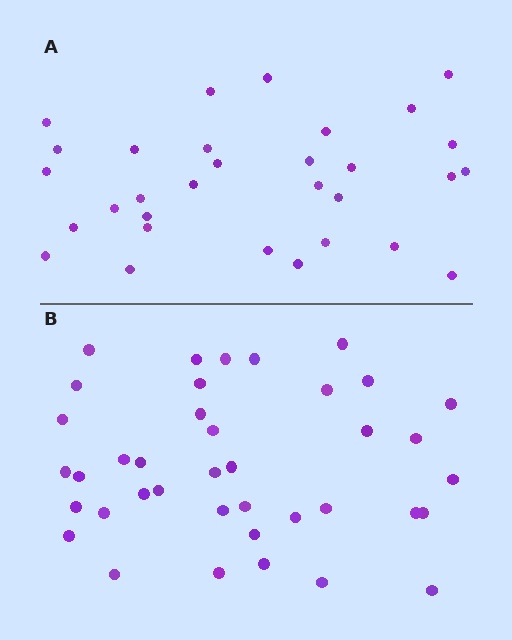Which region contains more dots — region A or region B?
Region B (the bottom region) has more dots.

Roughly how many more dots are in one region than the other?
Region B has roughly 8 or so more dots than region A.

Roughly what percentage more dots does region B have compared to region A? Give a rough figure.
About 25% more.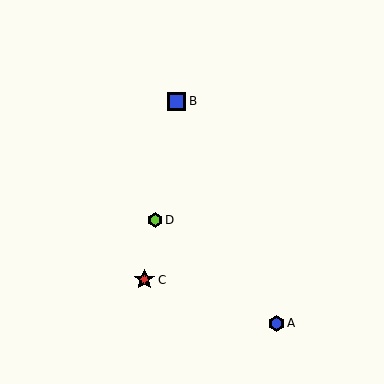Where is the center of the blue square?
The center of the blue square is at (176, 102).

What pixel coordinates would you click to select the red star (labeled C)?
Click at (144, 280) to select the red star C.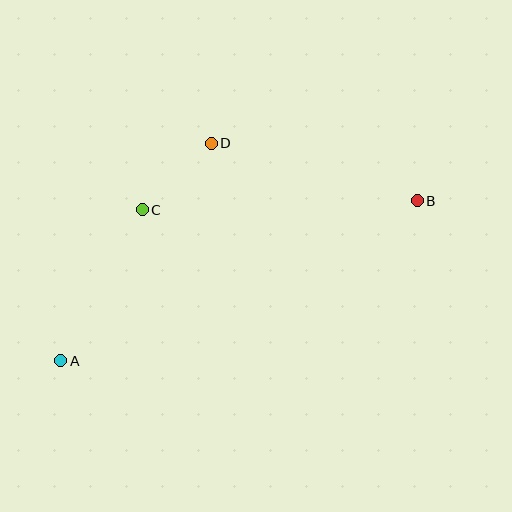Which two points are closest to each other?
Points C and D are closest to each other.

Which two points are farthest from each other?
Points A and B are farthest from each other.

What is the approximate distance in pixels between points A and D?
The distance between A and D is approximately 265 pixels.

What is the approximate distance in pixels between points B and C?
The distance between B and C is approximately 275 pixels.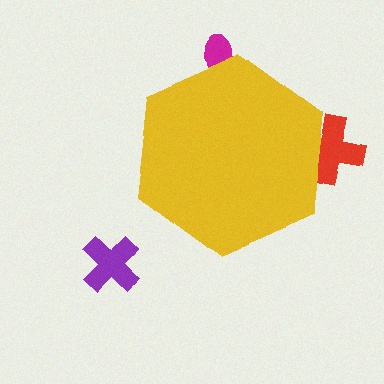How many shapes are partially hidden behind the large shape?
2 shapes are partially hidden.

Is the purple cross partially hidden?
No, the purple cross is fully visible.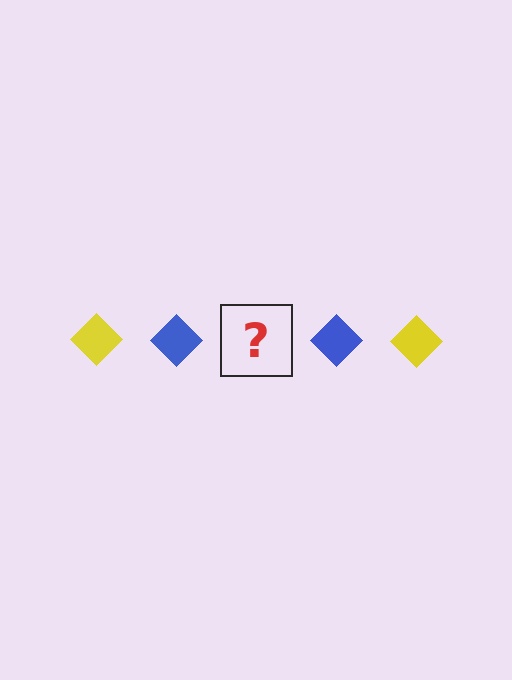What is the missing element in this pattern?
The missing element is a yellow diamond.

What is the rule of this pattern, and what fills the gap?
The rule is that the pattern cycles through yellow, blue diamonds. The gap should be filled with a yellow diamond.